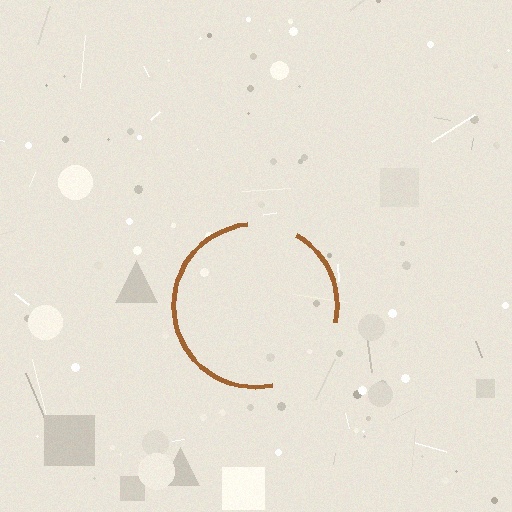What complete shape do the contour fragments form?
The contour fragments form a circle.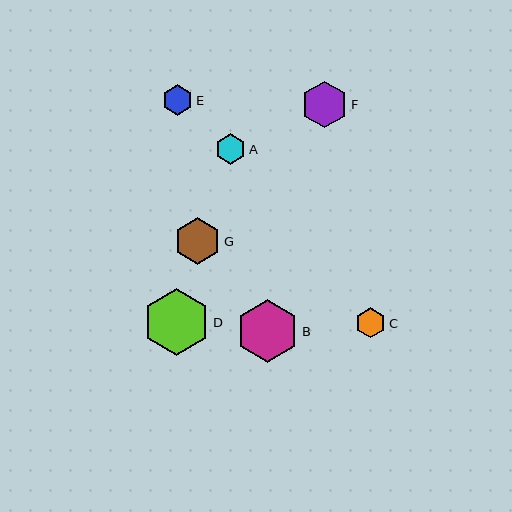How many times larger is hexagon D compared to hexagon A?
Hexagon D is approximately 2.2 times the size of hexagon A.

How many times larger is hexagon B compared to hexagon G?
Hexagon B is approximately 1.4 times the size of hexagon G.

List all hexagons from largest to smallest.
From largest to smallest: D, B, F, G, A, E, C.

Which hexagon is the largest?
Hexagon D is the largest with a size of approximately 67 pixels.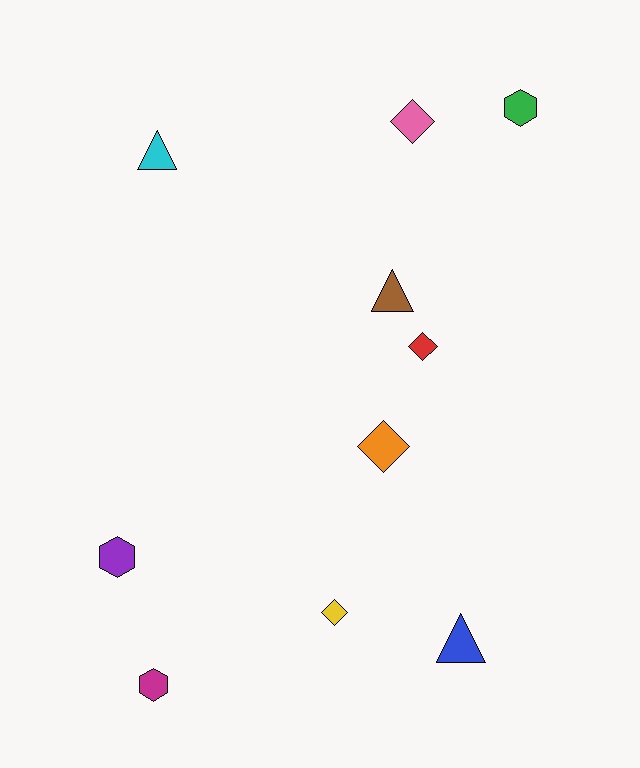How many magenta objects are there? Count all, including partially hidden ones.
There is 1 magenta object.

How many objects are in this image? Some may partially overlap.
There are 10 objects.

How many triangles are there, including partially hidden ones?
There are 3 triangles.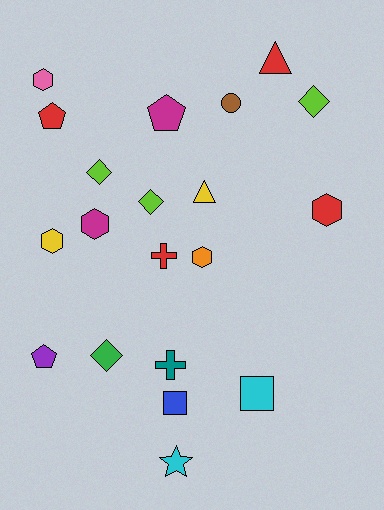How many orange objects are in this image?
There is 1 orange object.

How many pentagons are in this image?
There are 3 pentagons.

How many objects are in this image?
There are 20 objects.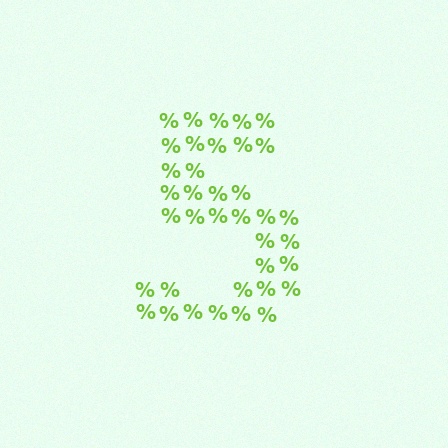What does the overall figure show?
The overall figure shows the digit 5.